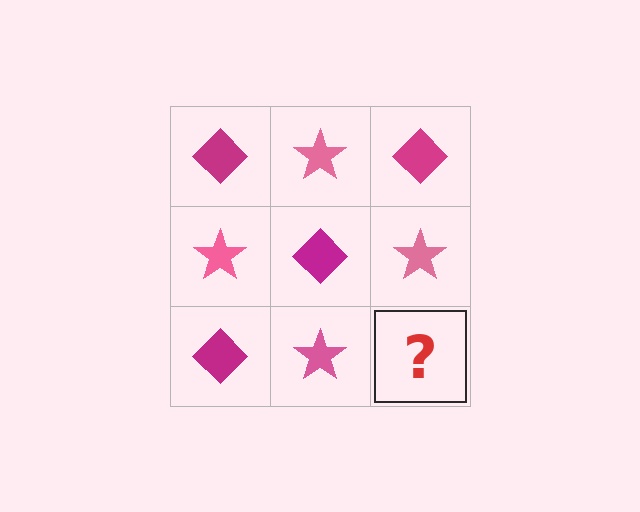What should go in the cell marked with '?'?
The missing cell should contain a magenta diamond.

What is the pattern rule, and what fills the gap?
The rule is that it alternates magenta diamond and pink star in a checkerboard pattern. The gap should be filled with a magenta diamond.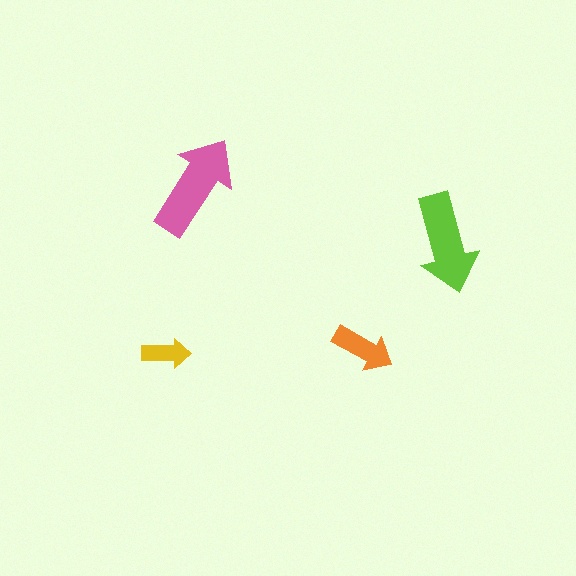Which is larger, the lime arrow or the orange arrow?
The lime one.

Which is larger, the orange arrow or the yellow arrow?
The orange one.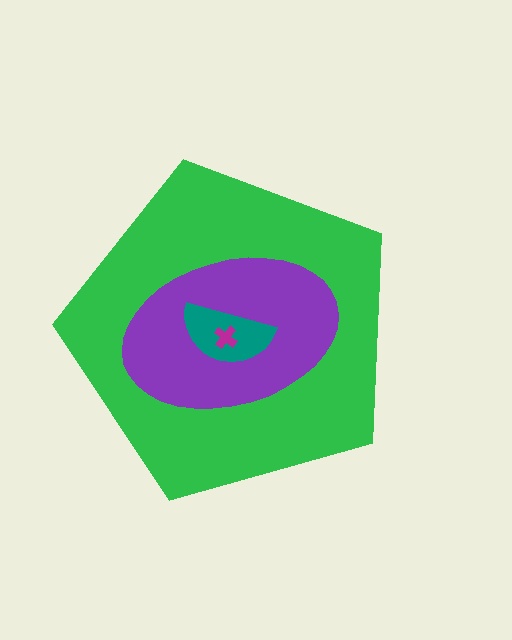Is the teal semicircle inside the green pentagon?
Yes.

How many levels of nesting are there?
4.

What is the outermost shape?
The green pentagon.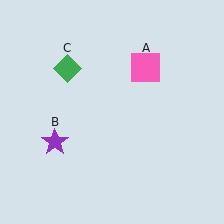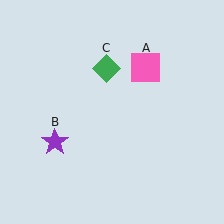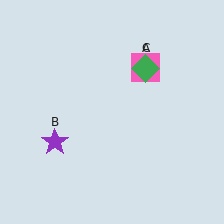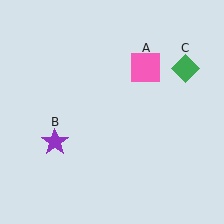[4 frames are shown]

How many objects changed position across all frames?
1 object changed position: green diamond (object C).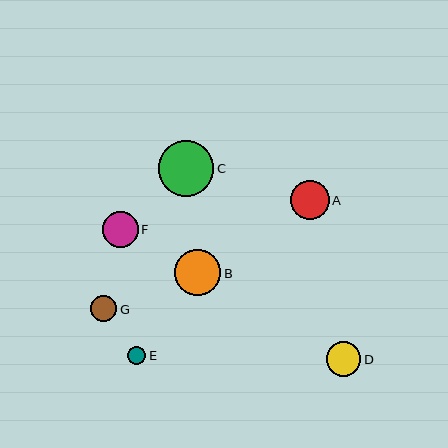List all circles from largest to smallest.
From largest to smallest: C, B, A, F, D, G, E.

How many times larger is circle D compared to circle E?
Circle D is approximately 1.9 times the size of circle E.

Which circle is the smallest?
Circle E is the smallest with a size of approximately 18 pixels.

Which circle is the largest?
Circle C is the largest with a size of approximately 55 pixels.